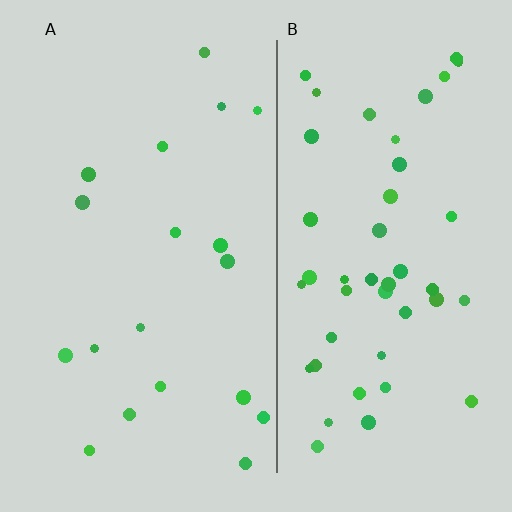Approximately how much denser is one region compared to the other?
Approximately 2.4× — region B over region A.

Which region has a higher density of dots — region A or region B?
B (the right).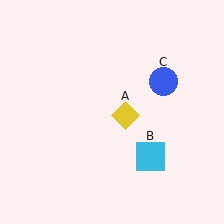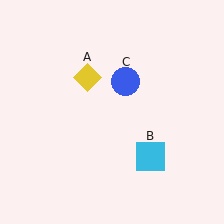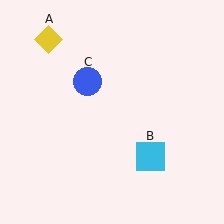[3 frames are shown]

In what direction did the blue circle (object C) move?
The blue circle (object C) moved left.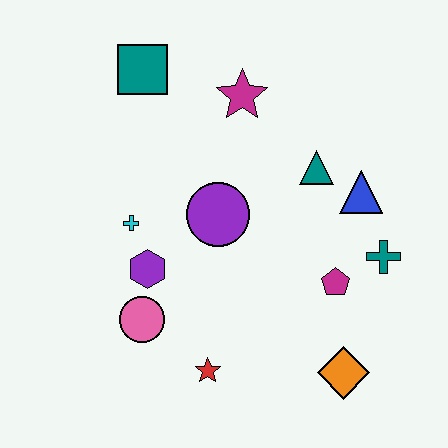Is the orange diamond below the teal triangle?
Yes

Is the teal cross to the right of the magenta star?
Yes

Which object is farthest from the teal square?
The orange diamond is farthest from the teal square.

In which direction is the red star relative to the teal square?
The red star is below the teal square.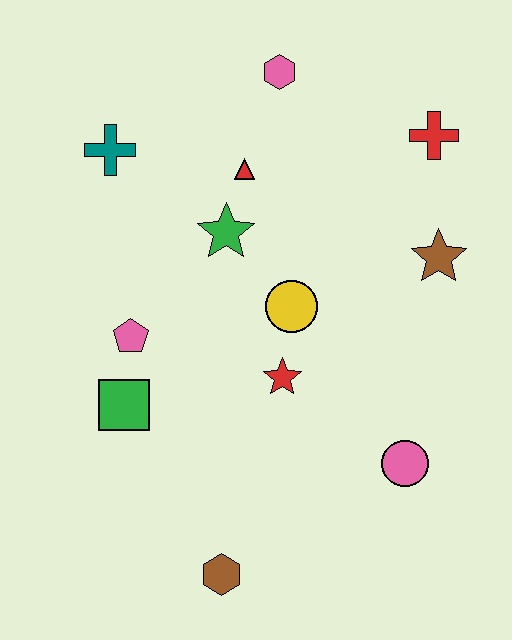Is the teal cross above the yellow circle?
Yes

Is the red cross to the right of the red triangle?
Yes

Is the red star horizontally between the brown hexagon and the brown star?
Yes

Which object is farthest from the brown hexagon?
The pink hexagon is farthest from the brown hexagon.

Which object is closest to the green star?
The red triangle is closest to the green star.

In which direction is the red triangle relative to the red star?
The red triangle is above the red star.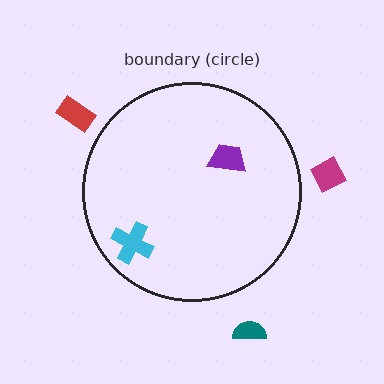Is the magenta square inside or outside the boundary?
Outside.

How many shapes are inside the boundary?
2 inside, 3 outside.